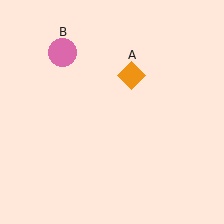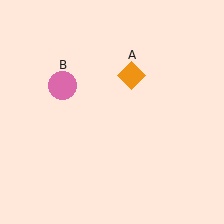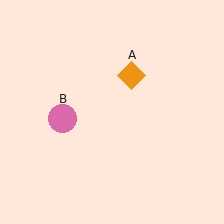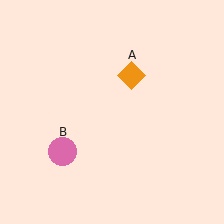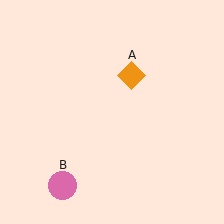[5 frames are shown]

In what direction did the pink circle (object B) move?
The pink circle (object B) moved down.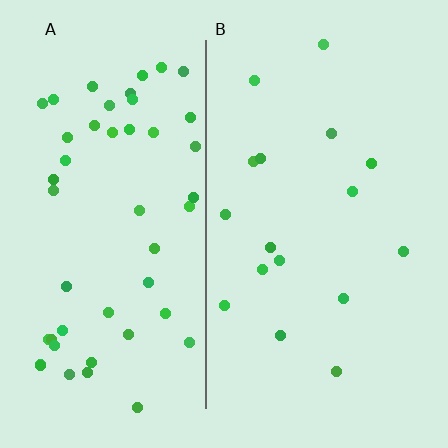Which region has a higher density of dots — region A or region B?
A (the left).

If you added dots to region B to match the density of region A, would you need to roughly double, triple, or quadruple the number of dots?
Approximately triple.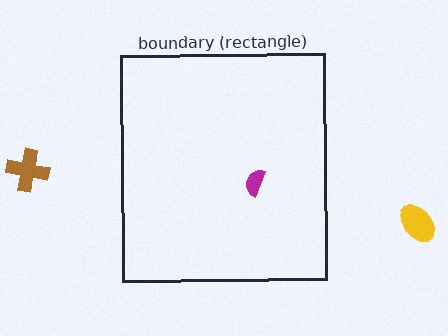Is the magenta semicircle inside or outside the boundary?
Inside.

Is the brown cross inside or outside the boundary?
Outside.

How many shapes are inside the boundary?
1 inside, 2 outside.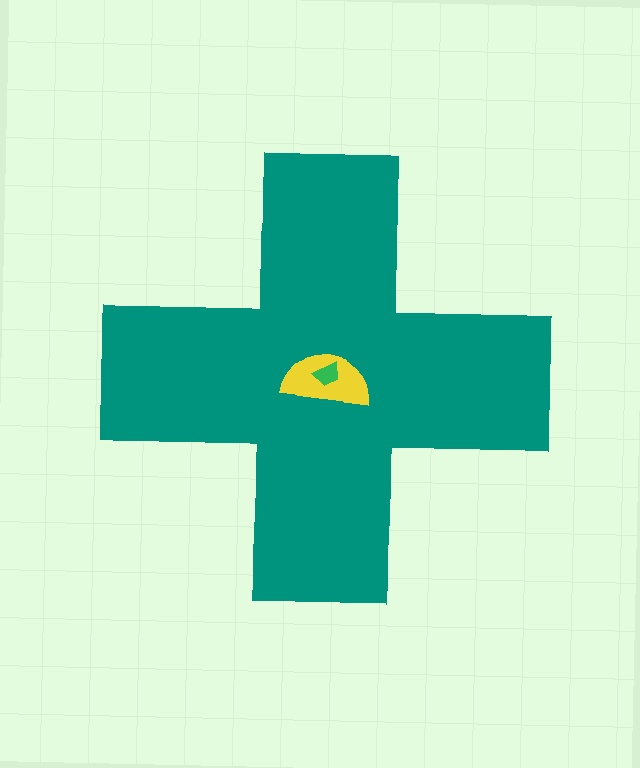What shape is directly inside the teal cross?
The yellow semicircle.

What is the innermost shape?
The green trapezoid.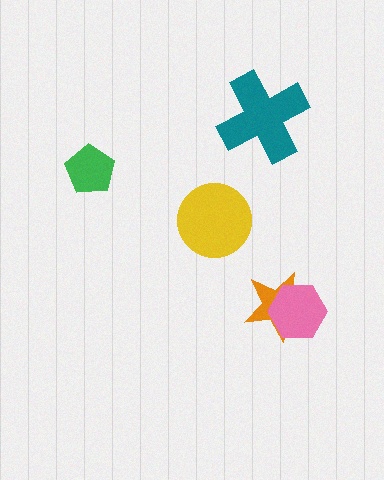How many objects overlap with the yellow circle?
0 objects overlap with the yellow circle.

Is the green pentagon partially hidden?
No, no other shape covers it.